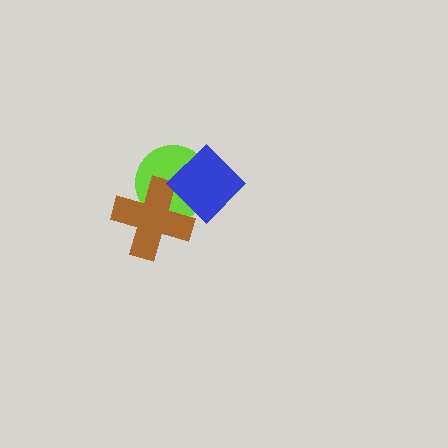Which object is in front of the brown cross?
The blue diamond is in front of the brown cross.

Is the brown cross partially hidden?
Yes, it is partially covered by another shape.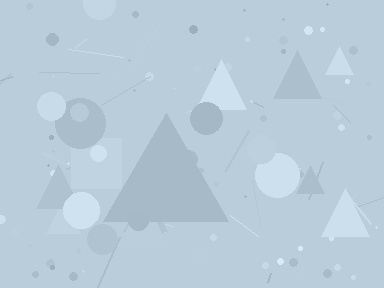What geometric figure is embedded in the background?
A triangle is embedded in the background.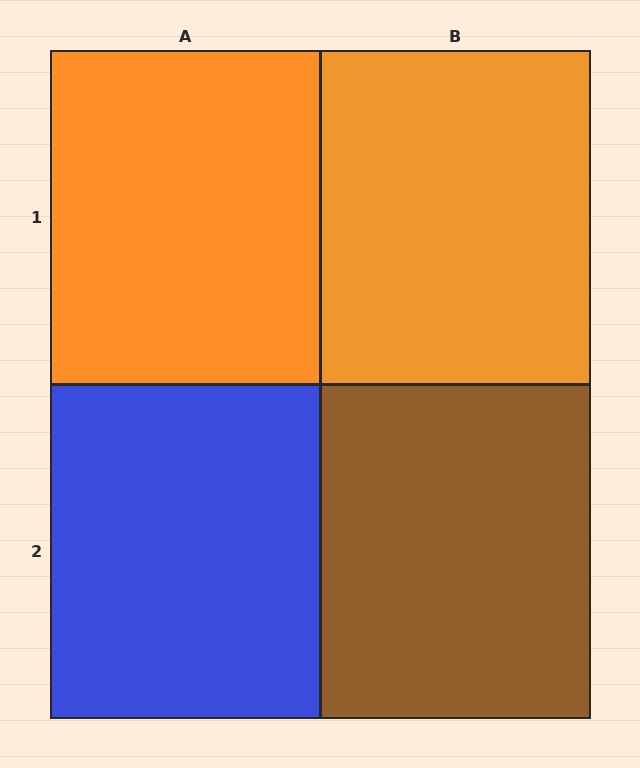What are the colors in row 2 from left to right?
Blue, brown.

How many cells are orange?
2 cells are orange.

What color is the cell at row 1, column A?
Orange.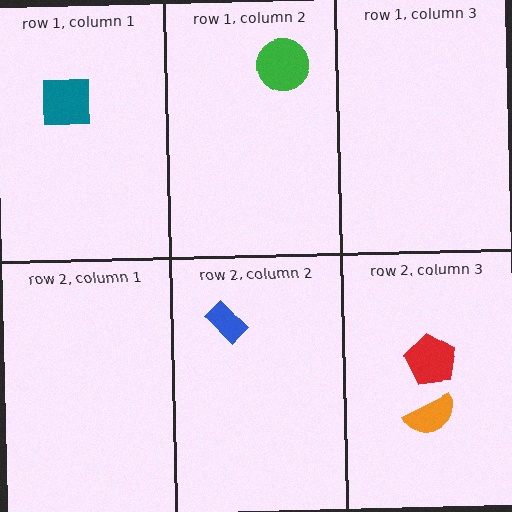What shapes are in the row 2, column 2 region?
The blue rectangle.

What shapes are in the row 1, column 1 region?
The teal square.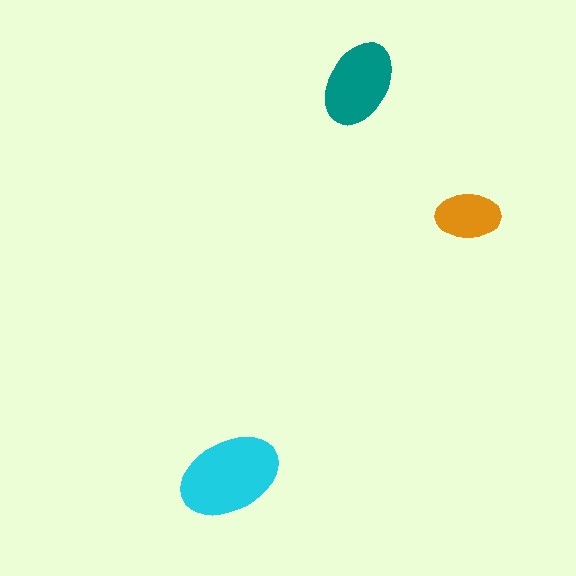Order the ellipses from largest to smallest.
the cyan one, the teal one, the orange one.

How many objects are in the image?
There are 3 objects in the image.